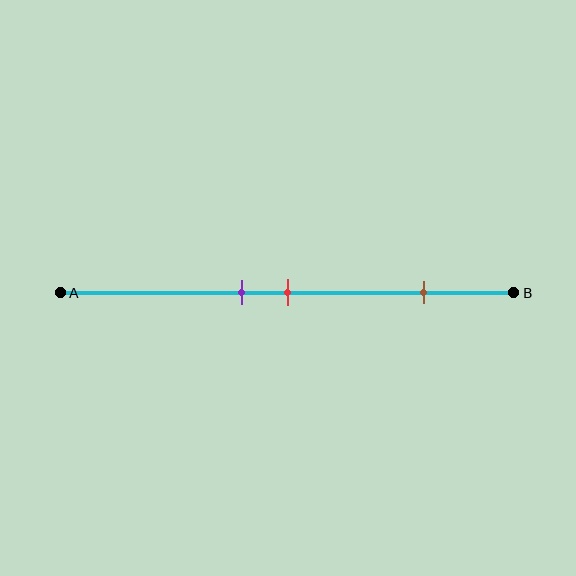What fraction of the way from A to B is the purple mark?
The purple mark is approximately 40% (0.4) of the way from A to B.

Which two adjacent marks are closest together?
The purple and red marks are the closest adjacent pair.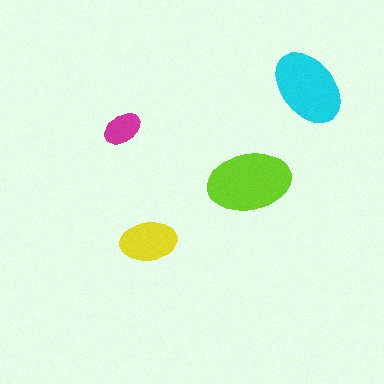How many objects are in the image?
There are 4 objects in the image.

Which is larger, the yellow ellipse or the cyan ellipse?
The cyan one.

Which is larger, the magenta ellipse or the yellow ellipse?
The yellow one.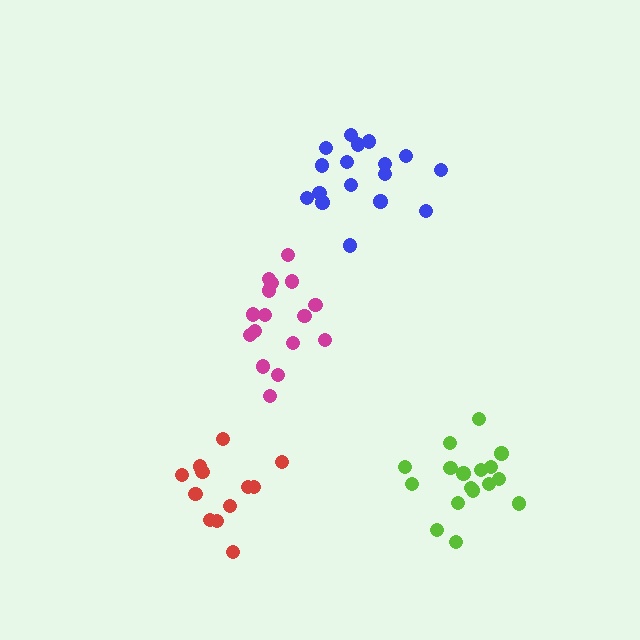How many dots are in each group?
Group 1: 17 dots, Group 2: 16 dots, Group 3: 12 dots, Group 4: 17 dots (62 total).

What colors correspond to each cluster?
The clusters are colored: lime, magenta, red, blue.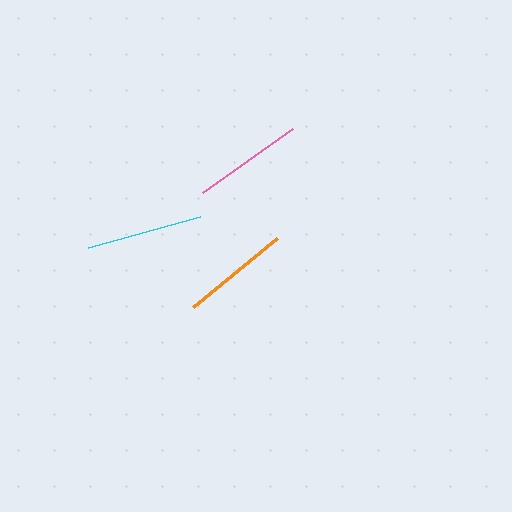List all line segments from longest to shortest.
From longest to shortest: cyan, pink, orange.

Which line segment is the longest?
The cyan line is the longest at approximately 116 pixels.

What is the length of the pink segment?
The pink segment is approximately 110 pixels long.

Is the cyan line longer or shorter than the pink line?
The cyan line is longer than the pink line.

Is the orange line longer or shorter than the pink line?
The pink line is longer than the orange line.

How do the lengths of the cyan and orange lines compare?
The cyan and orange lines are approximately the same length.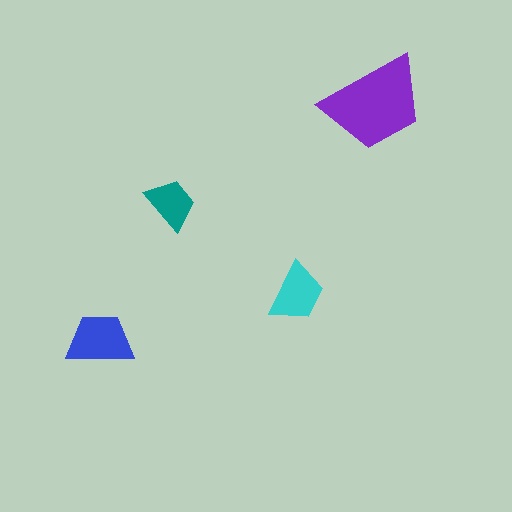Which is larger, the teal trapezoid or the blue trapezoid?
The blue one.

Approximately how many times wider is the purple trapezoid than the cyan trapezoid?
About 1.5 times wider.